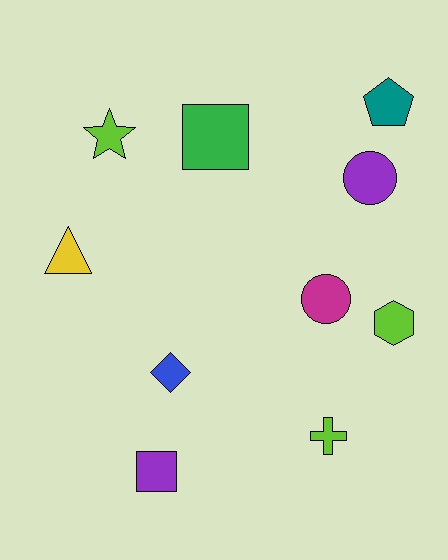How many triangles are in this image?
There is 1 triangle.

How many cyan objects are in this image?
There are no cyan objects.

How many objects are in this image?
There are 10 objects.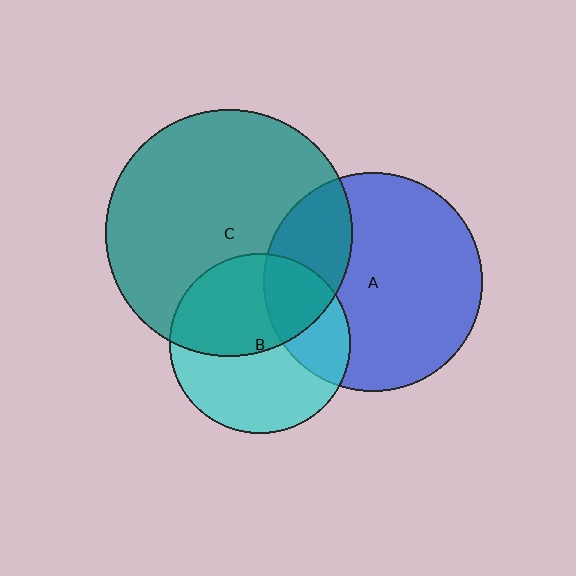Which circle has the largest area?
Circle C (teal).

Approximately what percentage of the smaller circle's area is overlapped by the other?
Approximately 25%.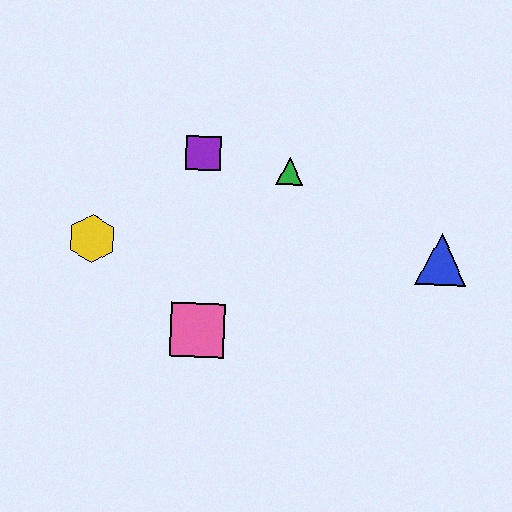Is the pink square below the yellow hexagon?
Yes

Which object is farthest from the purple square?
The blue triangle is farthest from the purple square.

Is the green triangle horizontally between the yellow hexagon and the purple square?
No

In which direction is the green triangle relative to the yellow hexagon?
The green triangle is to the right of the yellow hexagon.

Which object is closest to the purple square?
The green triangle is closest to the purple square.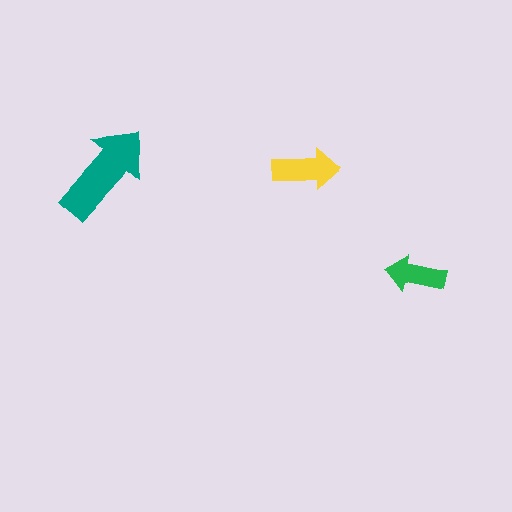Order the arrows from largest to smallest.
the teal one, the yellow one, the green one.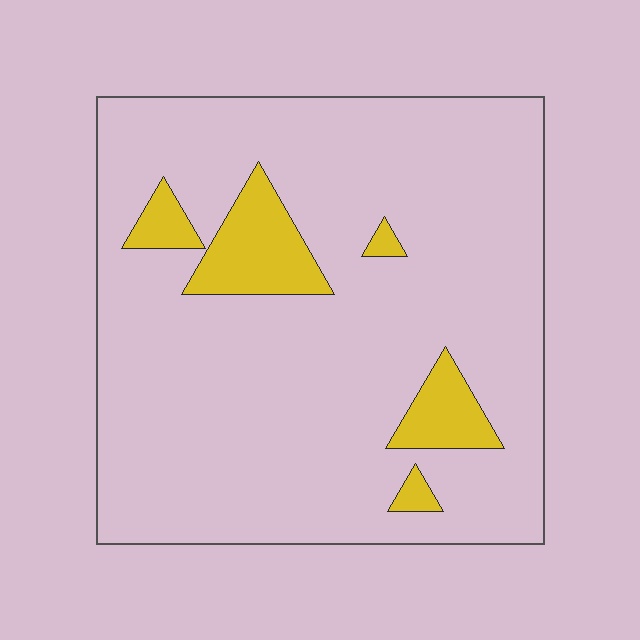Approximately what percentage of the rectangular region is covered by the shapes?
Approximately 10%.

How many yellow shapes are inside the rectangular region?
5.